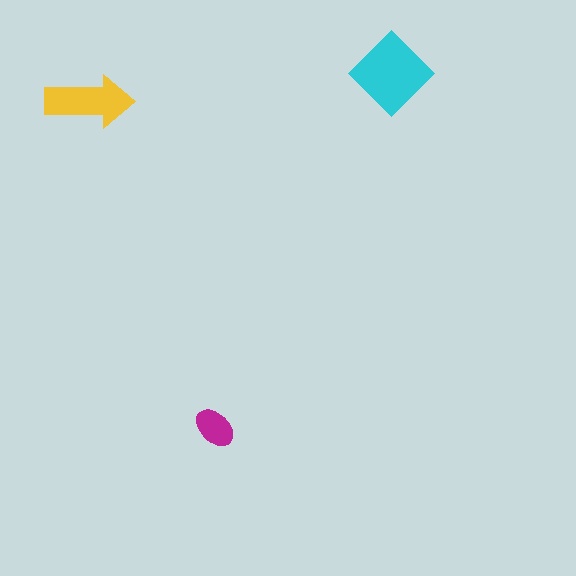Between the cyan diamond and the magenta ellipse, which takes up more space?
The cyan diamond.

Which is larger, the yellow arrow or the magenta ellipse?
The yellow arrow.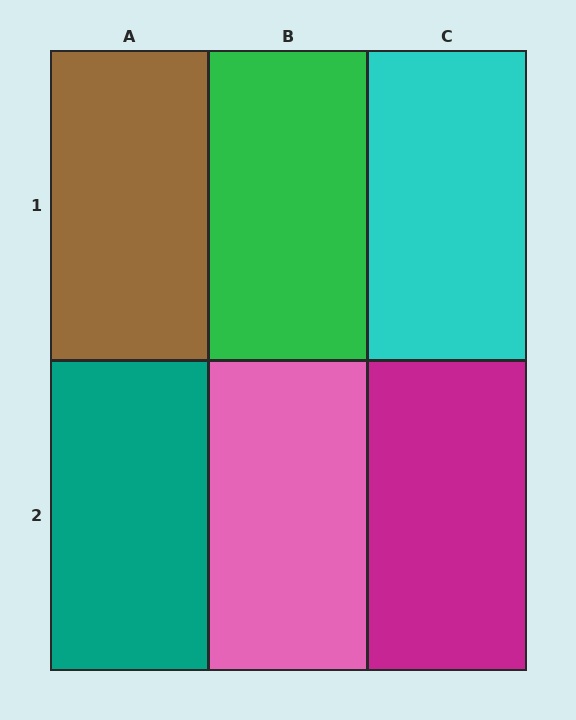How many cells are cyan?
1 cell is cyan.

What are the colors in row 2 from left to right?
Teal, pink, magenta.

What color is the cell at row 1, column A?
Brown.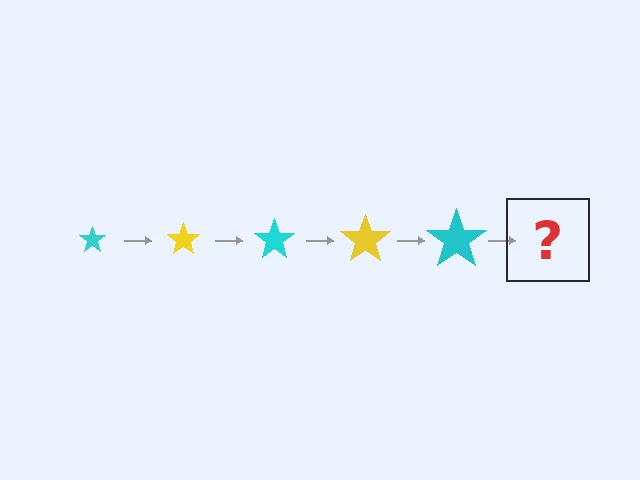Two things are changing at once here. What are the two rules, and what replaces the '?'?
The two rules are that the star grows larger each step and the color cycles through cyan and yellow. The '?' should be a yellow star, larger than the previous one.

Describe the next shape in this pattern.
It should be a yellow star, larger than the previous one.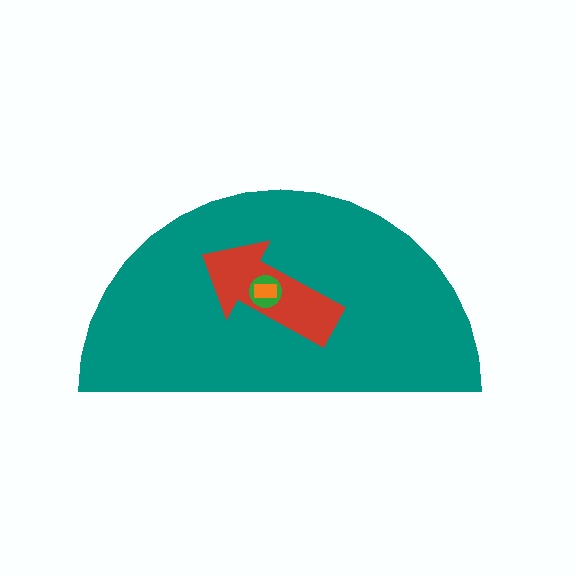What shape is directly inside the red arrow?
The green circle.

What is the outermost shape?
The teal semicircle.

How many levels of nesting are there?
4.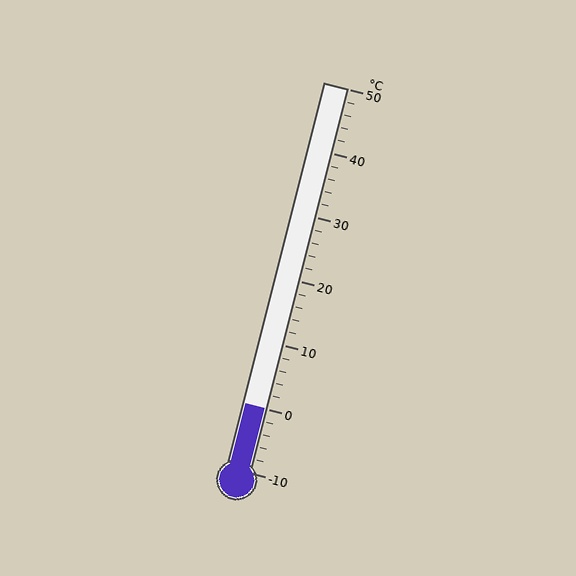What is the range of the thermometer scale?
The thermometer scale ranges from -10°C to 50°C.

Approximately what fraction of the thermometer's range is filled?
The thermometer is filled to approximately 15% of its range.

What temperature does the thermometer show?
The thermometer shows approximately 0°C.